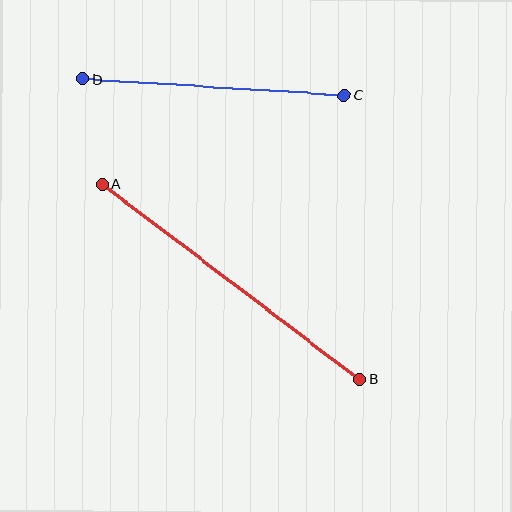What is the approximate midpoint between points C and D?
The midpoint is at approximately (213, 87) pixels.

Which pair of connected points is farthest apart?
Points A and B are farthest apart.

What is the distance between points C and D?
The distance is approximately 263 pixels.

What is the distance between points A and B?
The distance is approximately 324 pixels.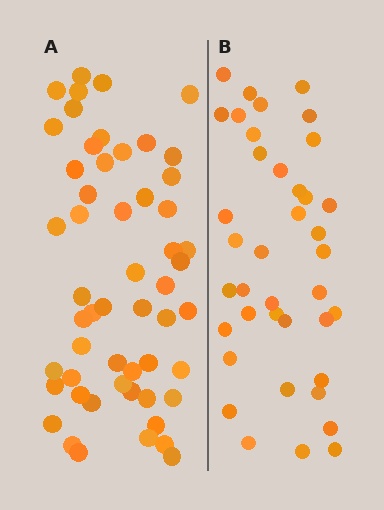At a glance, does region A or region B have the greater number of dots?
Region A (the left region) has more dots.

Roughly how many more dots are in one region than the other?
Region A has approximately 15 more dots than region B.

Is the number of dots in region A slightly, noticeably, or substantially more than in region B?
Region A has noticeably more, but not dramatically so. The ratio is roughly 1.4 to 1.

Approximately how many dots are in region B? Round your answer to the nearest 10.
About 40 dots. (The exact count is 39, which rounds to 40.)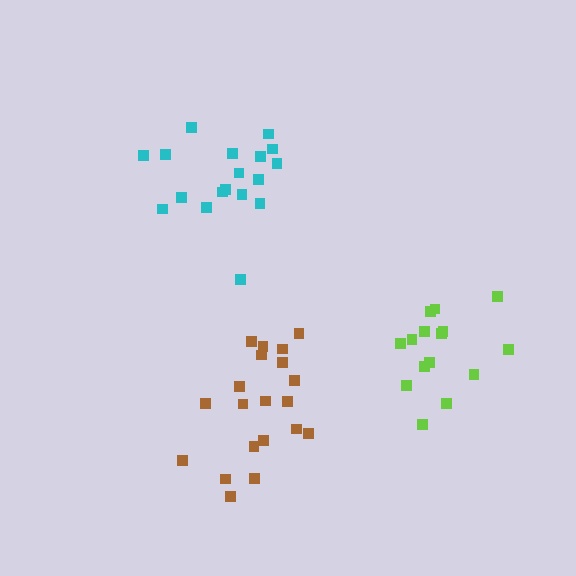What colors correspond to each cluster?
The clusters are colored: cyan, lime, brown.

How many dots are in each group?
Group 1: 18 dots, Group 2: 15 dots, Group 3: 20 dots (53 total).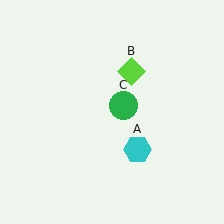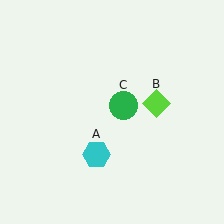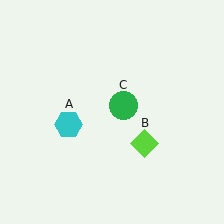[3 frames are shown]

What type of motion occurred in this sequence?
The cyan hexagon (object A), lime diamond (object B) rotated clockwise around the center of the scene.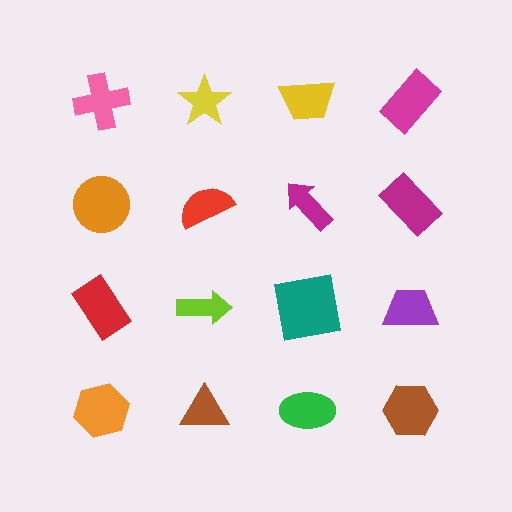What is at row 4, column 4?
A brown hexagon.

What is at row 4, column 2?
A brown triangle.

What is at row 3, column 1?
A red rectangle.